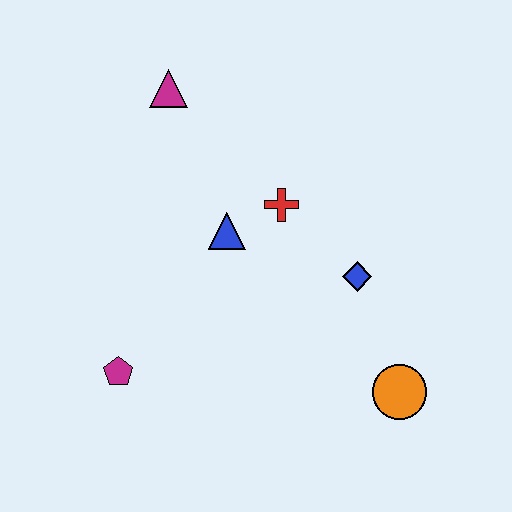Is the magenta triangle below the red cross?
No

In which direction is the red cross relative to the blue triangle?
The red cross is to the right of the blue triangle.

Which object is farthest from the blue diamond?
The magenta triangle is farthest from the blue diamond.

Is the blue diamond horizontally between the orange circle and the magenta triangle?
Yes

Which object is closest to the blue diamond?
The red cross is closest to the blue diamond.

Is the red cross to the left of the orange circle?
Yes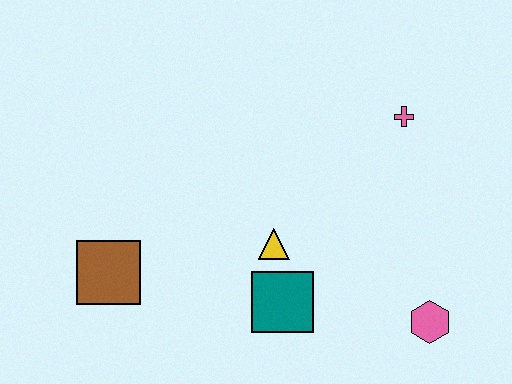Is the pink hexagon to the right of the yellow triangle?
Yes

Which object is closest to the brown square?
The yellow triangle is closest to the brown square.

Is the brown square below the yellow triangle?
Yes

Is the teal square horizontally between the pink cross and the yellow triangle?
Yes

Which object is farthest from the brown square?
The pink cross is farthest from the brown square.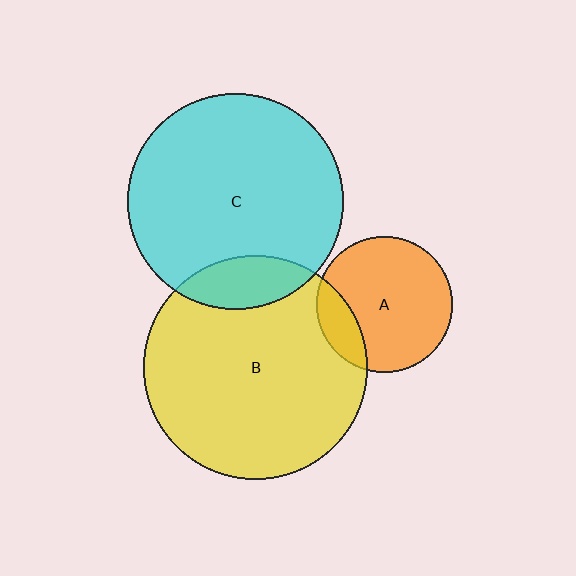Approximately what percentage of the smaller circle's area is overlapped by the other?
Approximately 20%.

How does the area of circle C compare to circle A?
Approximately 2.5 times.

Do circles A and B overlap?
Yes.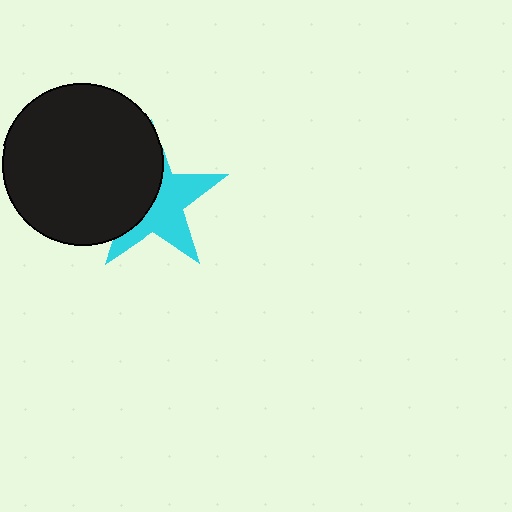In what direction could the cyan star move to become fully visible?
The cyan star could move right. That would shift it out from behind the black circle entirely.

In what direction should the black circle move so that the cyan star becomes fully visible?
The black circle should move left. That is the shortest direction to clear the overlap and leave the cyan star fully visible.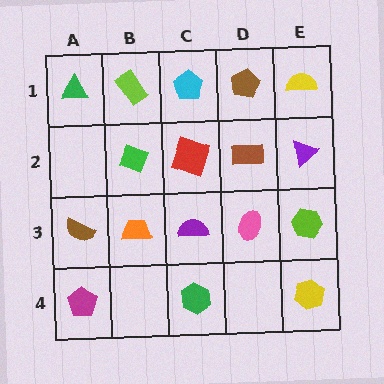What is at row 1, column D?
A brown pentagon.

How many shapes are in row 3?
5 shapes.